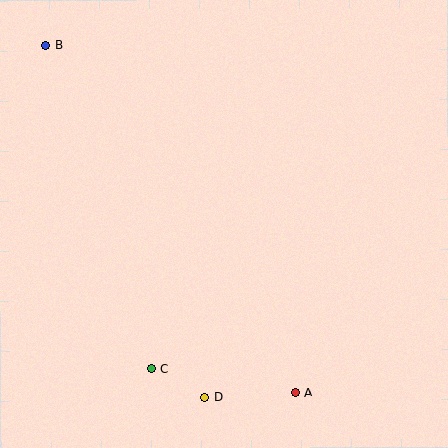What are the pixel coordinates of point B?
Point B is at (46, 45).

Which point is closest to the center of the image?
Point C at (151, 369) is closest to the center.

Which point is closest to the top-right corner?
Point B is closest to the top-right corner.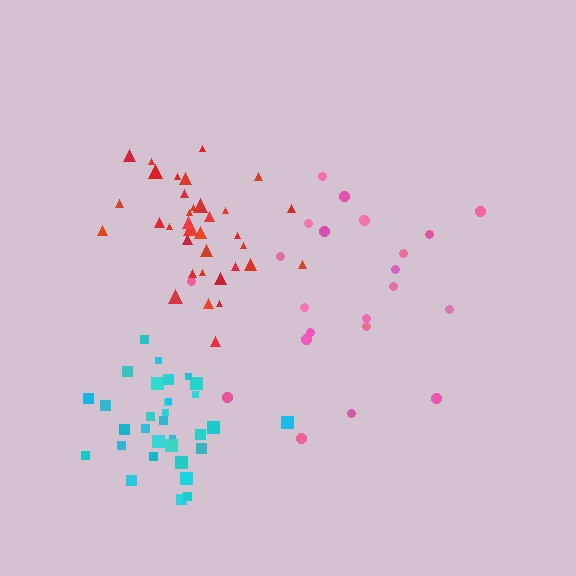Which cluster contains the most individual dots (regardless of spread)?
Red (35).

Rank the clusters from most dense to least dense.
cyan, red, pink.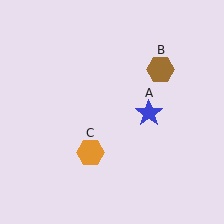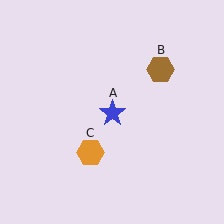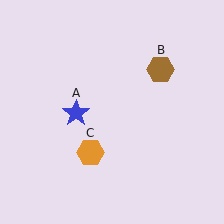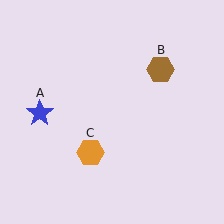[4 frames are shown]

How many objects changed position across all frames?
1 object changed position: blue star (object A).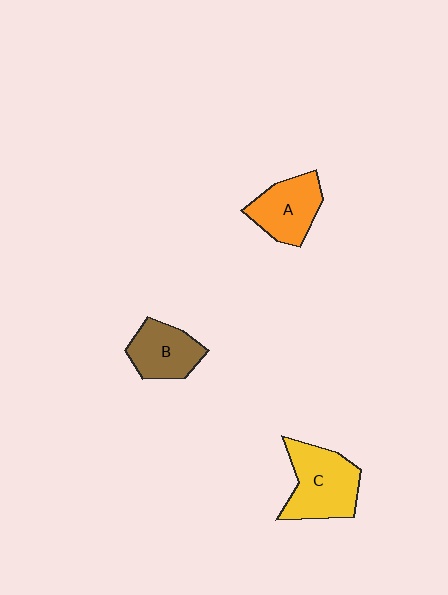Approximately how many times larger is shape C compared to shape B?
Approximately 1.4 times.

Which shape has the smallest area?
Shape B (brown).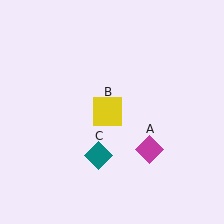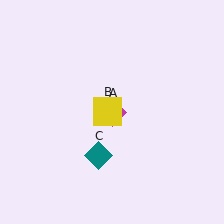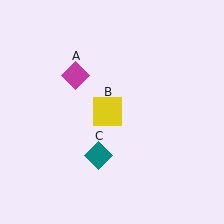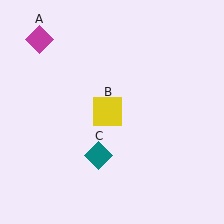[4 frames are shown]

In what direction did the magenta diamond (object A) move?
The magenta diamond (object A) moved up and to the left.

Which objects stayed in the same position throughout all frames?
Yellow square (object B) and teal diamond (object C) remained stationary.